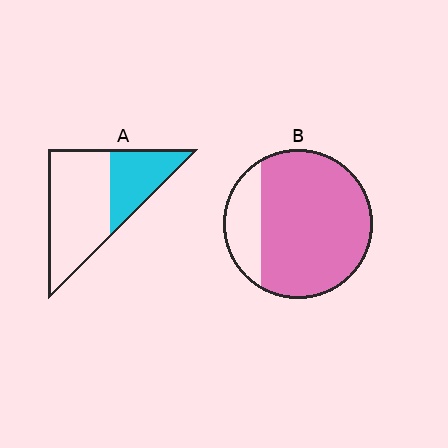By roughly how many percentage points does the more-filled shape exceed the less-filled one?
By roughly 45 percentage points (B over A).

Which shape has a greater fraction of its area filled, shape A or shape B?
Shape B.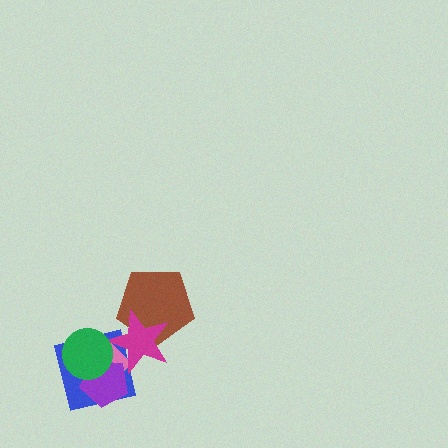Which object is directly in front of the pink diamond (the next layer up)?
The purple pentagon is directly in front of the pink diamond.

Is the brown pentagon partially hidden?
Yes, it is partially covered by another shape.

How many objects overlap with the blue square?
4 objects overlap with the blue square.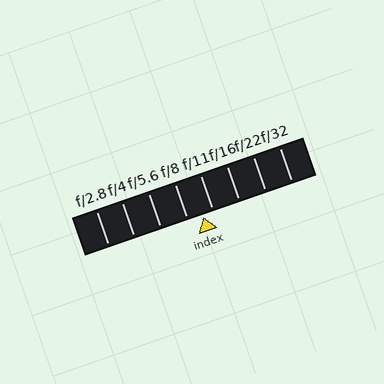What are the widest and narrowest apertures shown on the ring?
The widest aperture shown is f/2.8 and the narrowest is f/32.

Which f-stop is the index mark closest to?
The index mark is closest to f/11.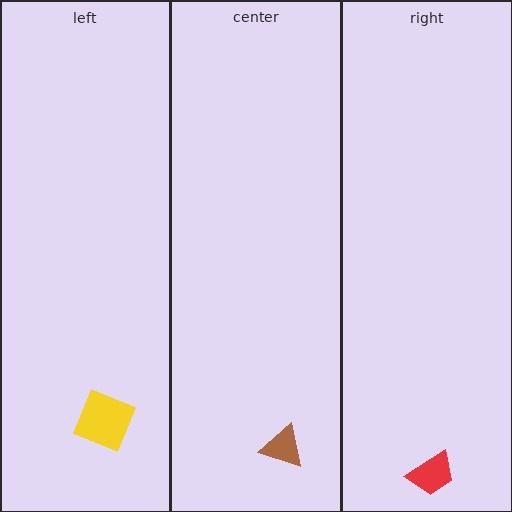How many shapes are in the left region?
1.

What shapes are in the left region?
The yellow square.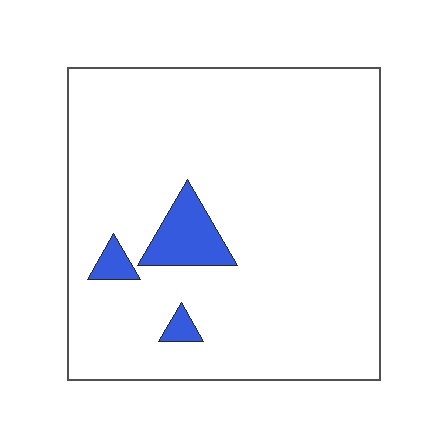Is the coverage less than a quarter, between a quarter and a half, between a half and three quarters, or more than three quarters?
Less than a quarter.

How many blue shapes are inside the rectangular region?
3.